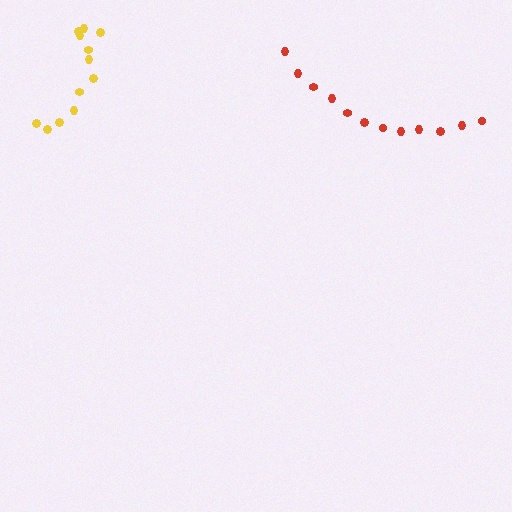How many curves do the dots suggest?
There are 2 distinct paths.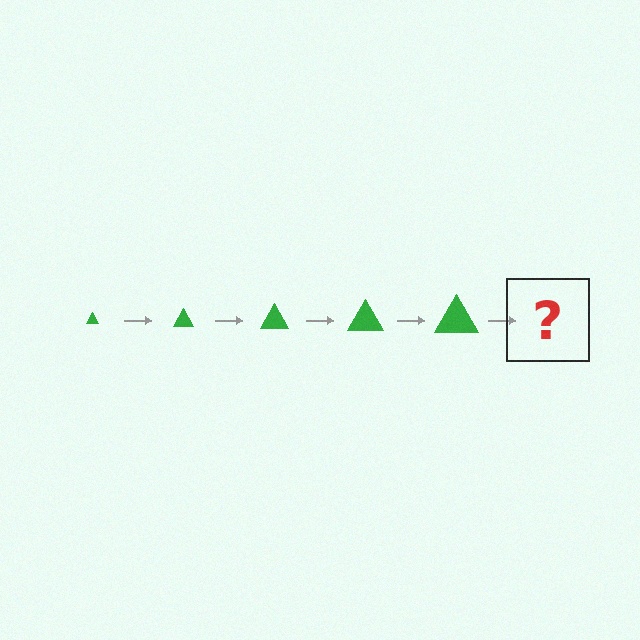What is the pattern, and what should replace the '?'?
The pattern is that the triangle gets progressively larger each step. The '?' should be a green triangle, larger than the previous one.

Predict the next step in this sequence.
The next step is a green triangle, larger than the previous one.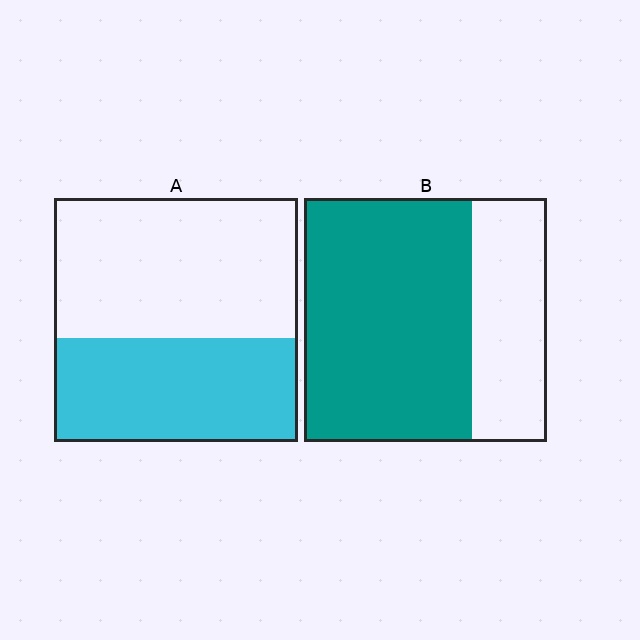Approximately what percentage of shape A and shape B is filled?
A is approximately 45% and B is approximately 70%.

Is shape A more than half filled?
No.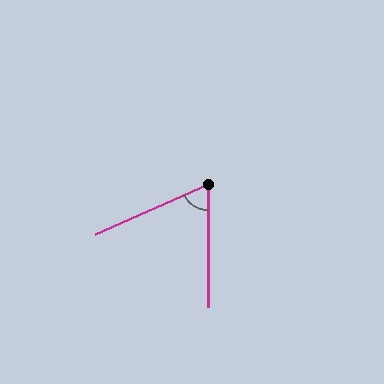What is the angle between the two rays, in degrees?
Approximately 66 degrees.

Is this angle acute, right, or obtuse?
It is acute.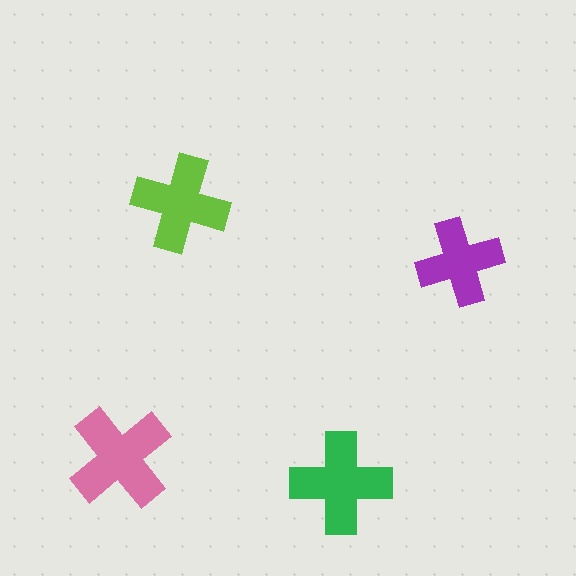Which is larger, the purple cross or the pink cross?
The pink one.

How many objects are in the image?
There are 4 objects in the image.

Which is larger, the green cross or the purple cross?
The green one.